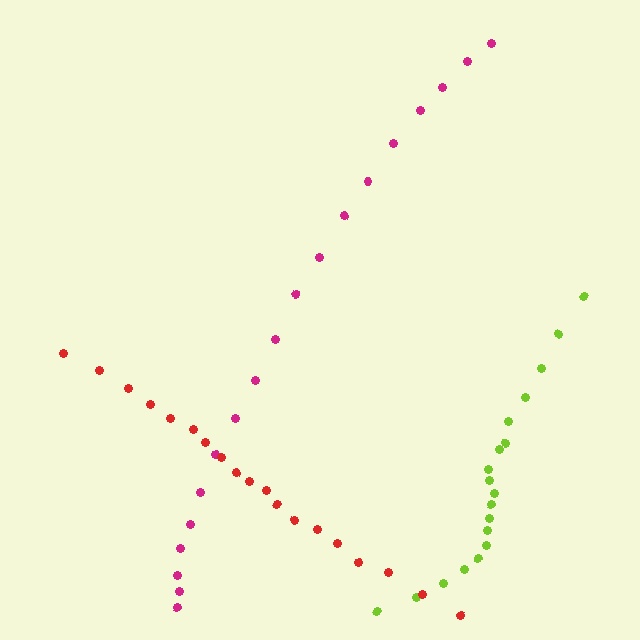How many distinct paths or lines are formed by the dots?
There are 3 distinct paths.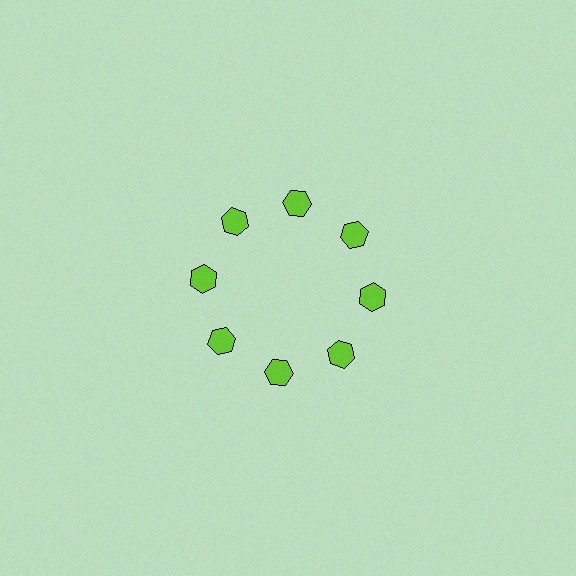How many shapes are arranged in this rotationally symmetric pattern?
There are 8 shapes, arranged in 8 groups of 1.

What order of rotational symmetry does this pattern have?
This pattern has 8-fold rotational symmetry.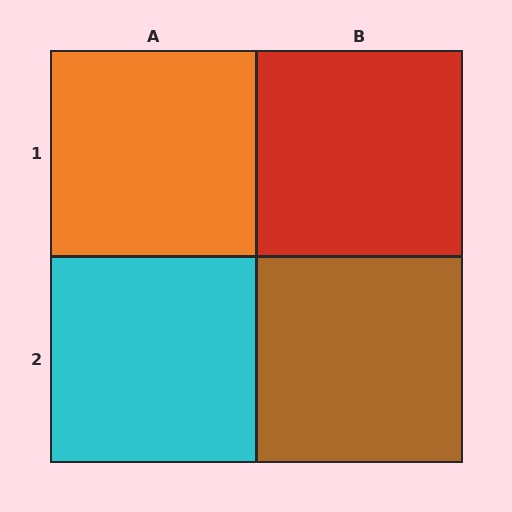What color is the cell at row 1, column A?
Orange.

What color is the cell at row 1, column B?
Red.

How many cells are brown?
1 cell is brown.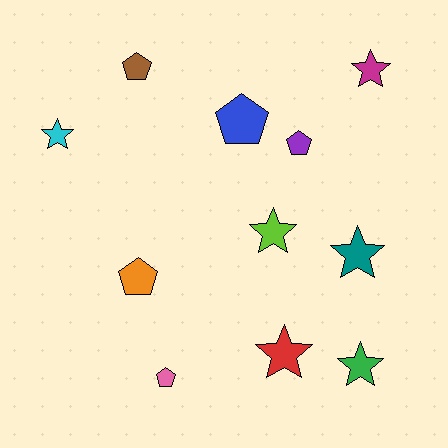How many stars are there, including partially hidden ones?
There are 6 stars.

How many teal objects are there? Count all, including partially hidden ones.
There is 1 teal object.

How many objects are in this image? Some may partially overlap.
There are 11 objects.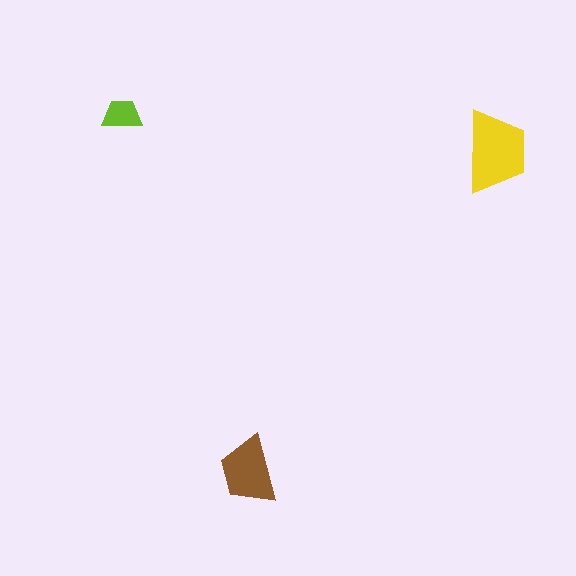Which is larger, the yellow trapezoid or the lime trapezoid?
The yellow one.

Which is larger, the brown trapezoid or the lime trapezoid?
The brown one.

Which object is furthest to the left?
The lime trapezoid is leftmost.